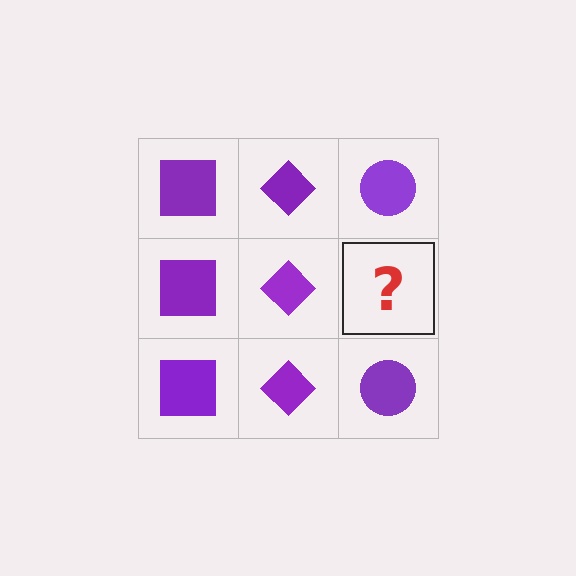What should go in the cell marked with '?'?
The missing cell should contain a purple circle.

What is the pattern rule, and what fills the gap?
The rule is that each column has a consistent shape. The gap should be filled with a purple circle.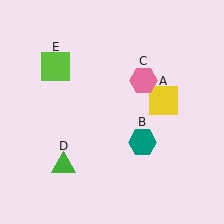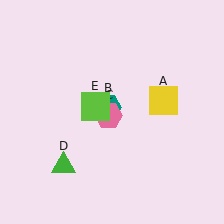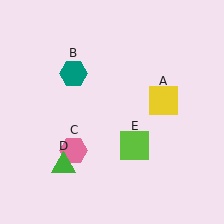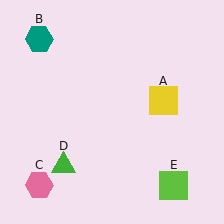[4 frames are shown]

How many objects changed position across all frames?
3 objects changed position: teal hexagon (object B), pink hexagon (object C), lime square (object E).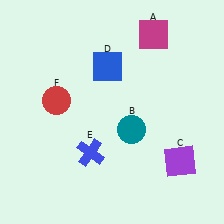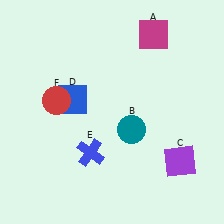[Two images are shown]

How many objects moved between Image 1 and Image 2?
1 object moved between the two images.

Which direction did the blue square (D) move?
The blue square (D) moved left.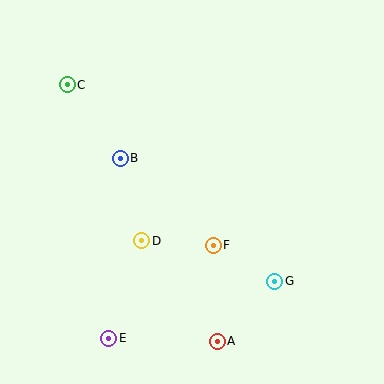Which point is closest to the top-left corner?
Point C is closest to the top-left corner.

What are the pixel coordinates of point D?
Point D is at (142, 241).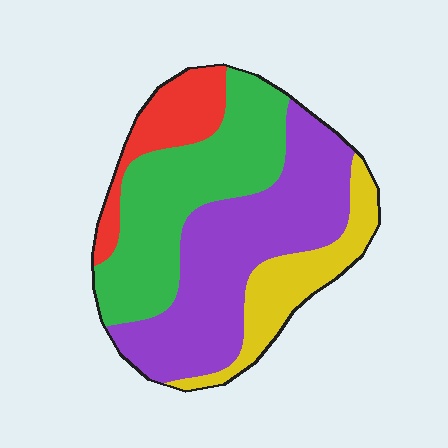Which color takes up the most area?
Purple, at roughly 40%.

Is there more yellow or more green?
Green.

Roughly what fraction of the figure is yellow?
Yellow takes up less than a quarter of the figure.